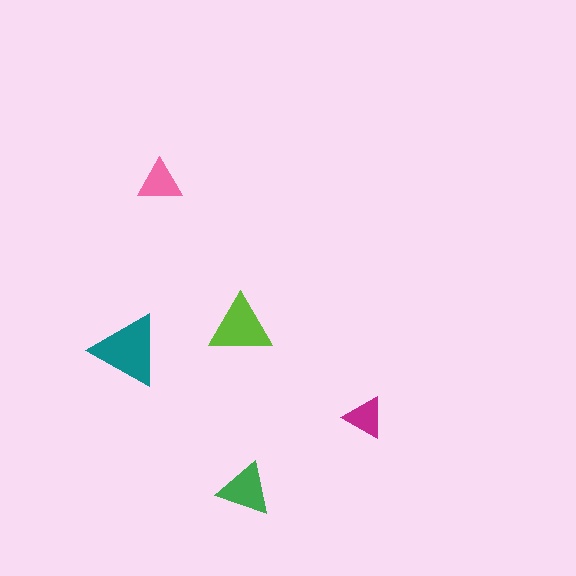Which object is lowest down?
The green triangle is bottommost.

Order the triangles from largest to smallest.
the teal one, the lime one, the green one, the pink one, the magenta one.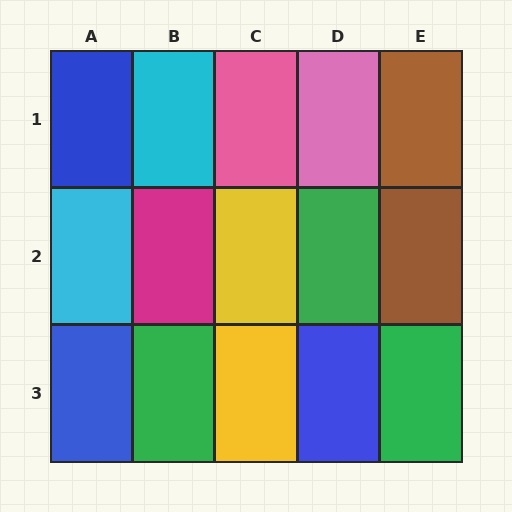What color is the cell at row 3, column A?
Blue.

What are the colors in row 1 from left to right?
Blue, cyan, pink, pink, brown.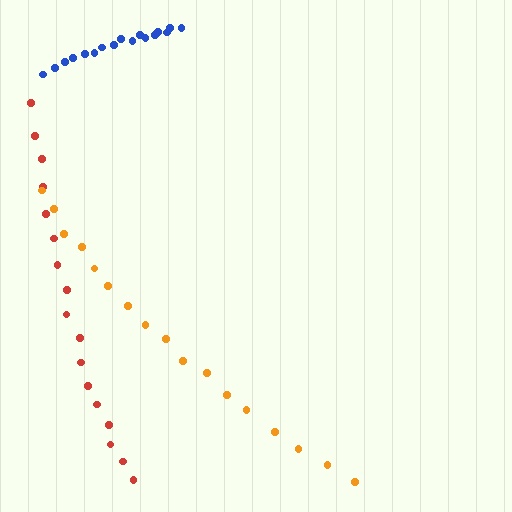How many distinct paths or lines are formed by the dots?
There are 3 distinct paths.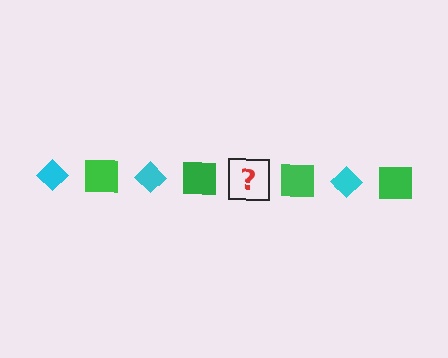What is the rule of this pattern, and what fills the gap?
The rule is that the pattern alternates between cyan diamond and green square. The gap should be filled with a cyan diamond.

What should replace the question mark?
The question mark should be replaced with a cyan diamond.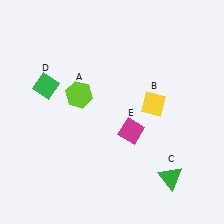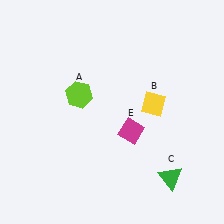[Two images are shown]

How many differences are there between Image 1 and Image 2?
There is 1 difference between the two images.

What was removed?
The green diamond (D) was removed in Image 2.